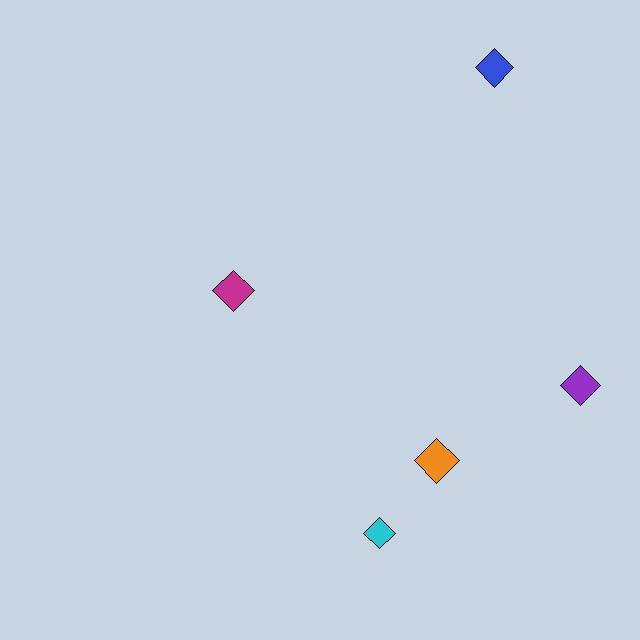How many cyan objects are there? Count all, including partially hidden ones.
There is 1 cyan object.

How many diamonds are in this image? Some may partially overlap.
There are 5 diamonds.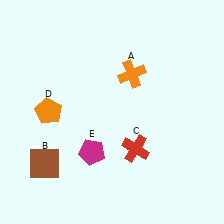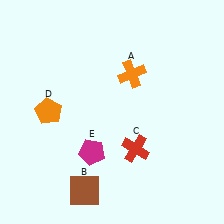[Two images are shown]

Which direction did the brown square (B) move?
The brown square (B) moved right.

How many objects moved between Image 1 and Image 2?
1 object moved between the two images.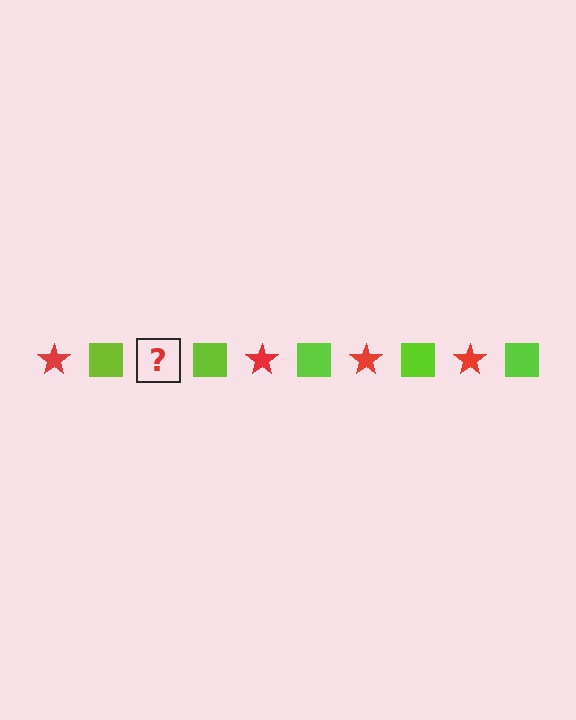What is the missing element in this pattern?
The missing element is a red star.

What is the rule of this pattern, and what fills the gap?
The rule is that the pattern alternates between red star and lime square. The gap should be filled with a red star.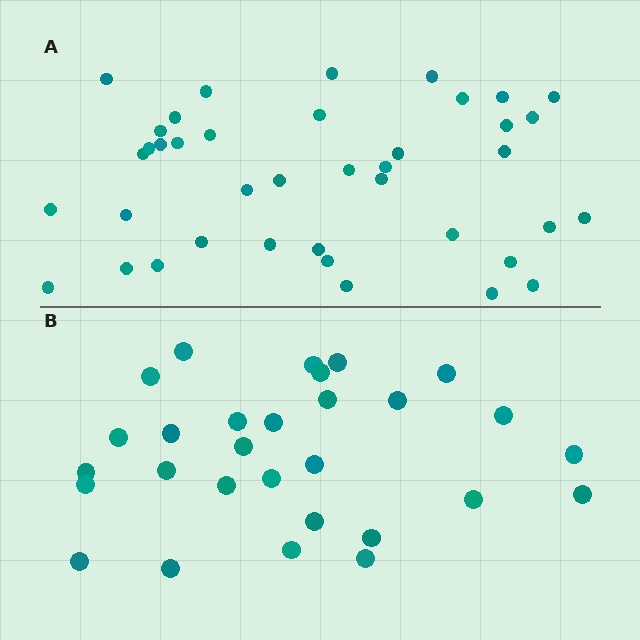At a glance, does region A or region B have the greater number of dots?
Region A (the top region) has more dots.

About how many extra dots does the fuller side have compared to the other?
Region A has roughly 12 or so more dots than region B.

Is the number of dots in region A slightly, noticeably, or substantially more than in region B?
Region A has noticeably more, but not dramatically so. The ratio is roughly 1.4 to 1.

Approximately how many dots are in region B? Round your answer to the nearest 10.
About 30 dots. (The exact count is 29, which rounds to 30.)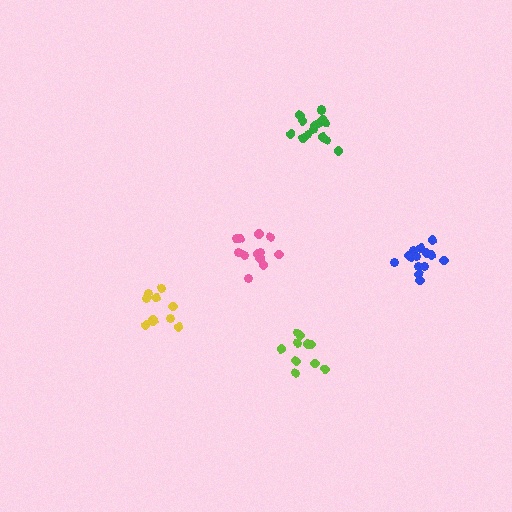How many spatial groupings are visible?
There are 5 spatial groupings.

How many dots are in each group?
Group 1: 14 dots, Group 2: 10 dots, Group 3: 15 dots, Group 4: 15 dots, Group 5: 10 dots (64 total).